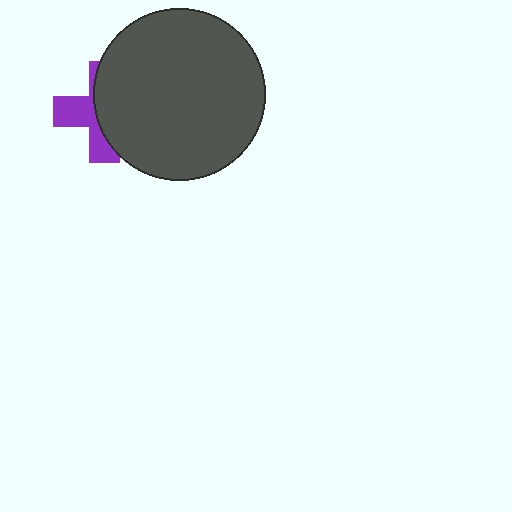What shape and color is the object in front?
The object in front is a dark gray circle.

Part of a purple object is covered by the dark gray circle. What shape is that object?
It is a cross.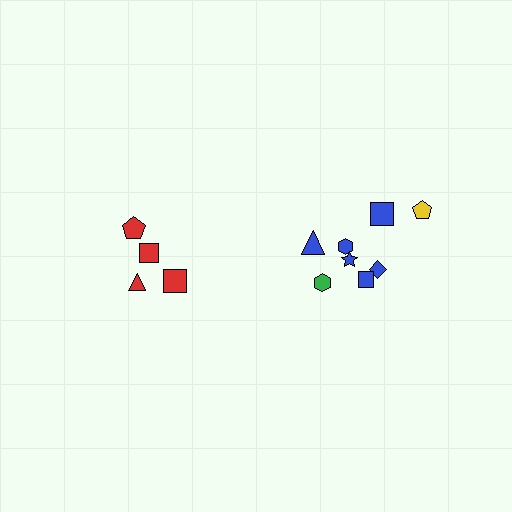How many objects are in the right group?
There are 8 objects.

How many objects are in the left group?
There are 4 objects.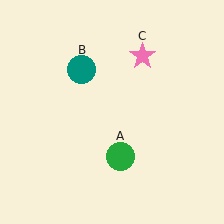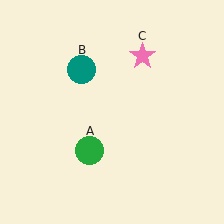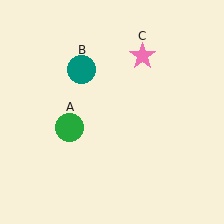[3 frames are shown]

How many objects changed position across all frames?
1 object changed position: green circle (object A).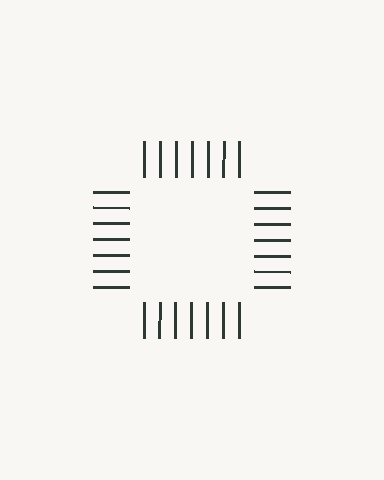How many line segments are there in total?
28 — 7 along each of the 4 edges.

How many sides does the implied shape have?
4 sides — the line-ends trace a square.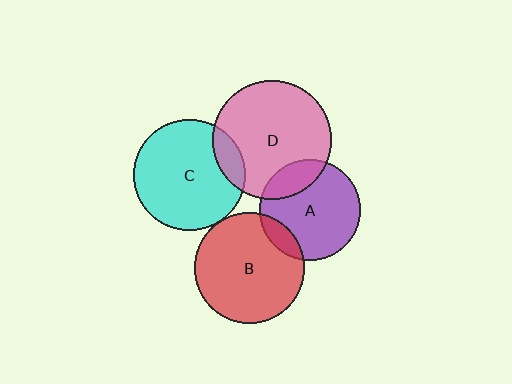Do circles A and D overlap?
Yes.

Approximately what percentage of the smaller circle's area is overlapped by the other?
Approximately 20%.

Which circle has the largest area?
Circle D (pink).